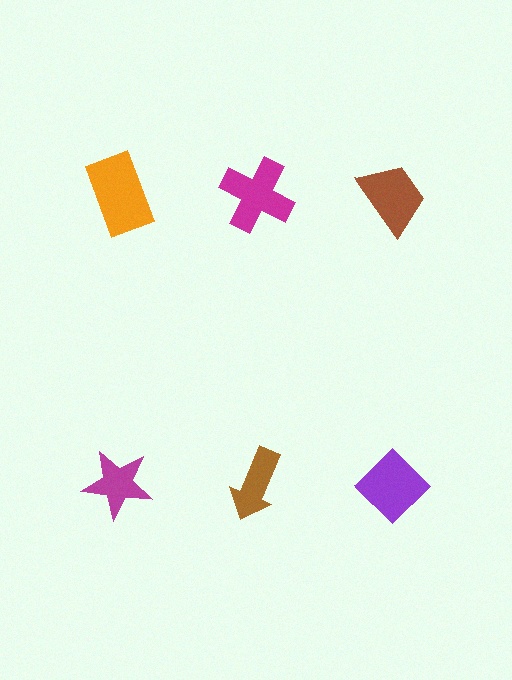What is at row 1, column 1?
An orange rectangle.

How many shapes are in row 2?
3 shapes.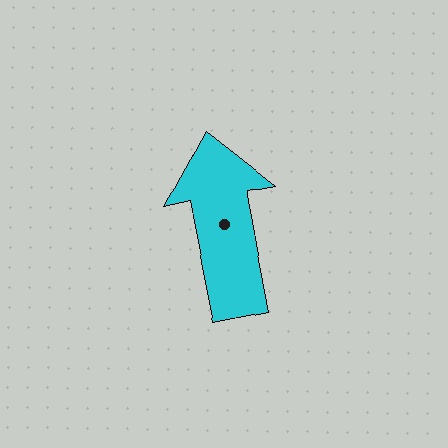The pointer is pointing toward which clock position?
Roughly 12 o'clock.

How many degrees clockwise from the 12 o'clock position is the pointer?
Approximately 349 degrees.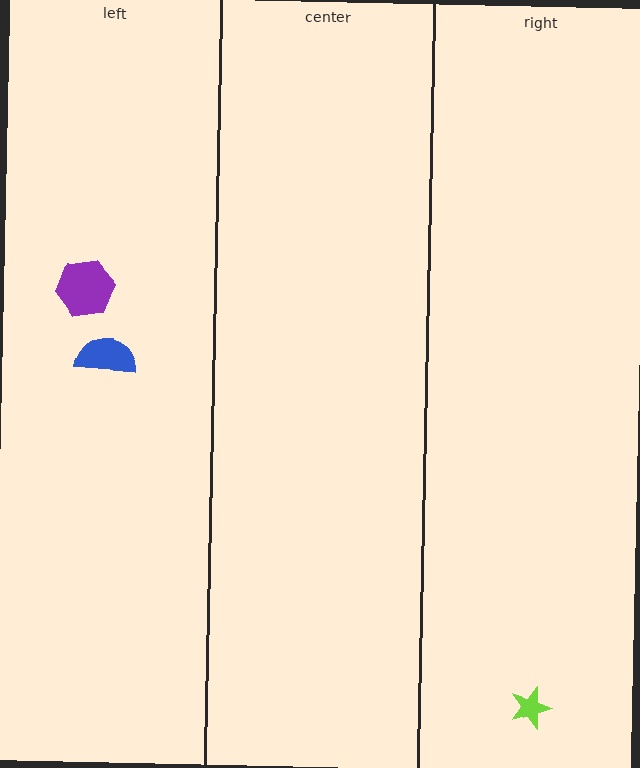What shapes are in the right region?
The lime star.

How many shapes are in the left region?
2.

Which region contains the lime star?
The right region.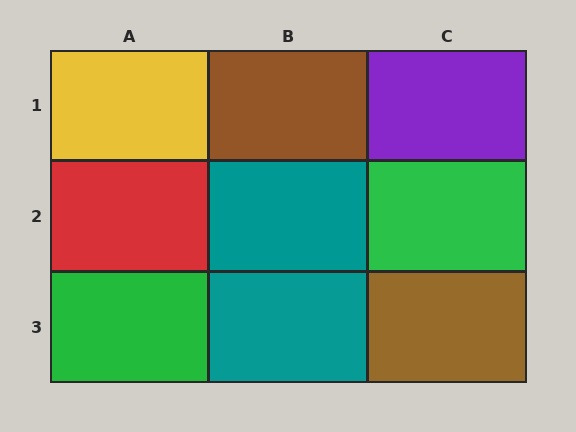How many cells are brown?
2 cells are brown.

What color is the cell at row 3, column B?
Teal.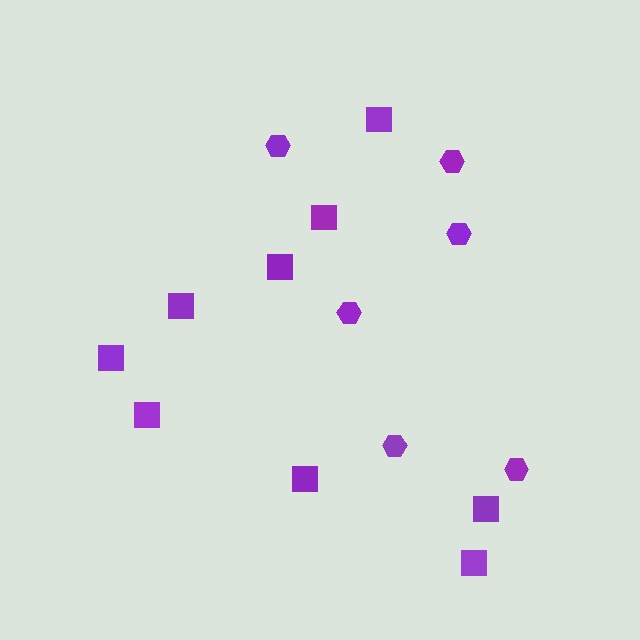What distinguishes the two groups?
There are 2 groups: one group of squares (9) and one group of hexagons (6).